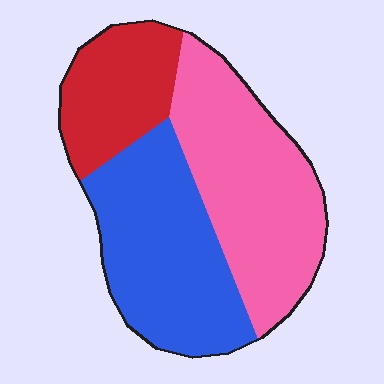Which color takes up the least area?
Red, at roughly 20%.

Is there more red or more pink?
Pink.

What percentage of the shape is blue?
Blue takes up about three eighths (3/8) of the shape.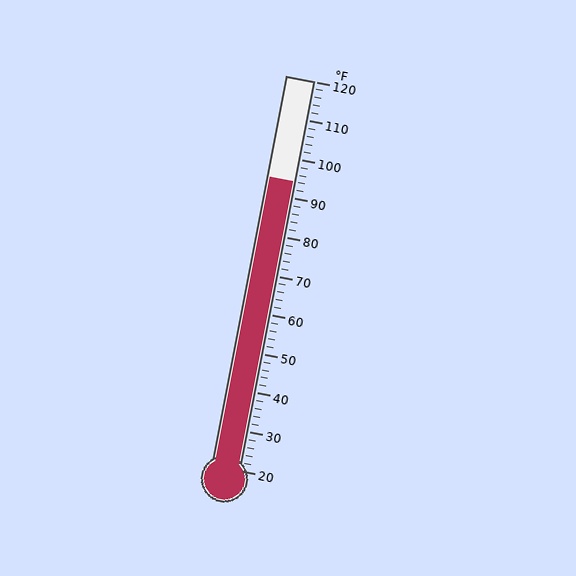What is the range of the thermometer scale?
The thermometer scale ranges from 20°F to 120°F.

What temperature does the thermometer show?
The thermometer shows approximately 94°F.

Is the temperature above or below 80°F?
The temperature is above 80°F.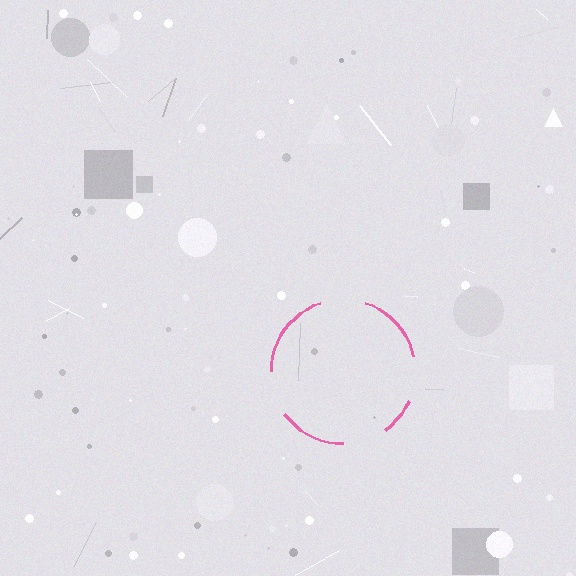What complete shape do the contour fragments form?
The contour fragments form a circle.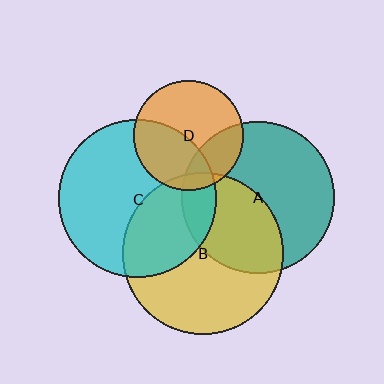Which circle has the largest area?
Circle B (yellow).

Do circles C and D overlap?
Yes.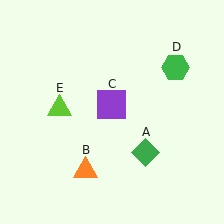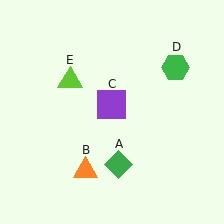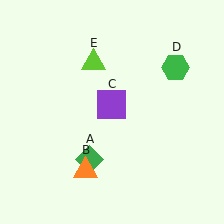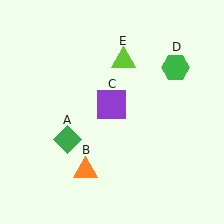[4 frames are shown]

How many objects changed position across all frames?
2 objects changed position: green diamond (object A), lime triangle (object E).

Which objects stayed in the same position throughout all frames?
Orange triangle (object B) and purple square (object C) and green hexagon (object D) remained stationary.